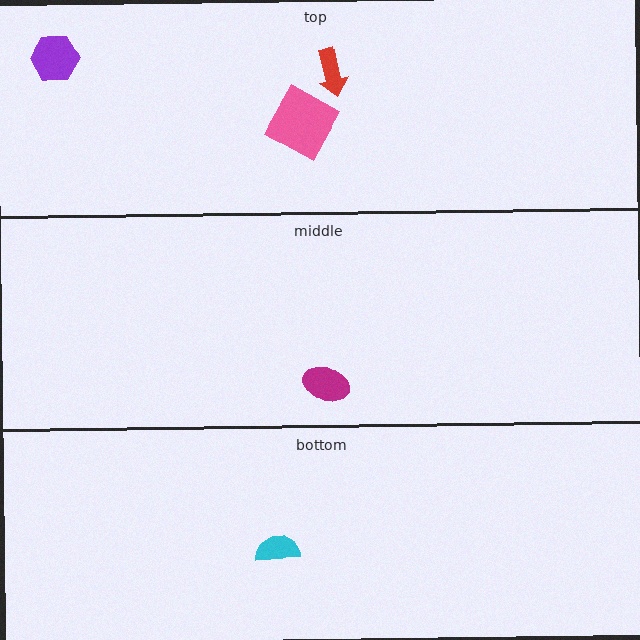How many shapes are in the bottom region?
1.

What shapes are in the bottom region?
The cyan semicircle.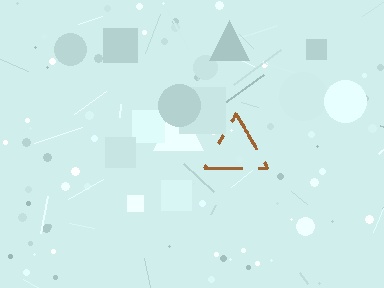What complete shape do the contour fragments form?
The contour fragments form a triangle.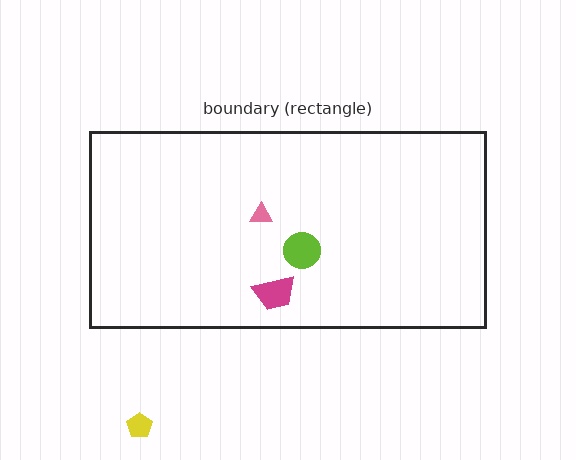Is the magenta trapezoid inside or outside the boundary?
Inside.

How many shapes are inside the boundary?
3 inside, 1 outside.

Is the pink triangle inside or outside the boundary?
Inside.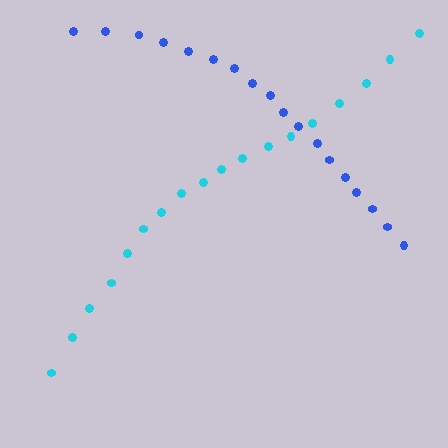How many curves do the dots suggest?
There are 2 distinct paths.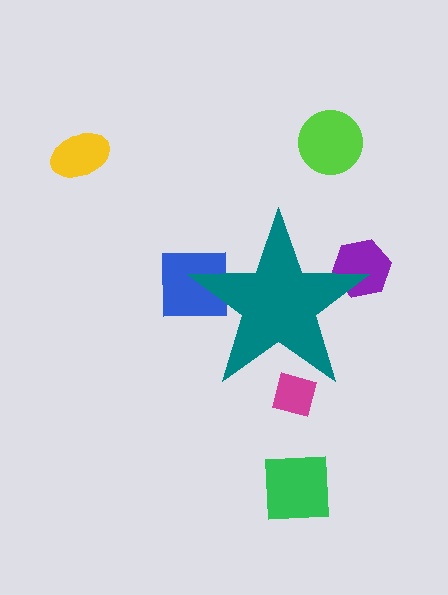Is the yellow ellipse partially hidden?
No, the yellow ellipse is fully visible.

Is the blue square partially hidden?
Yes, the blue square is partially hidden behind the teal star.